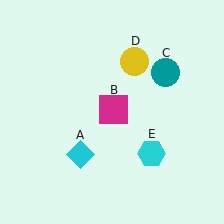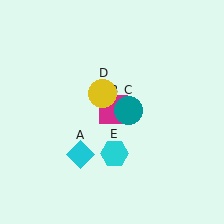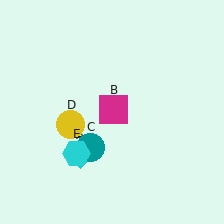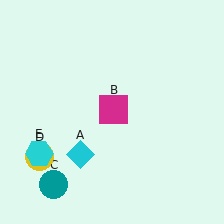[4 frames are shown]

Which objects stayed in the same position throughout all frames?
Cyan diamond (object A) and magenta square (object B) remained stationary.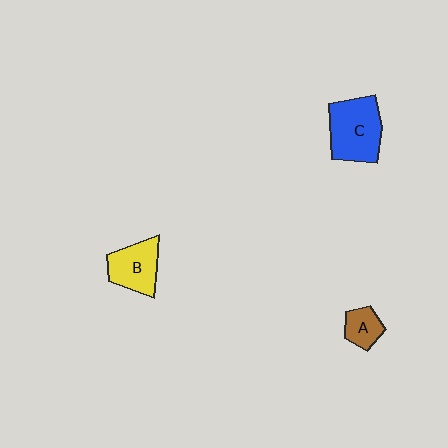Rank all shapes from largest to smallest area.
From largest to smallest: C (blue), B (yellow), A (brown).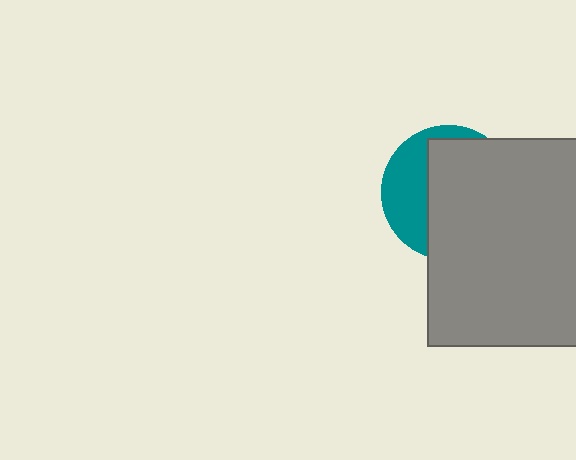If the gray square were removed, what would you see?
You would see the complete teal circle.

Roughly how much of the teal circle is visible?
A small part of it is visible (roughly 34%).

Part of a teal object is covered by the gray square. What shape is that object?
It is a circle.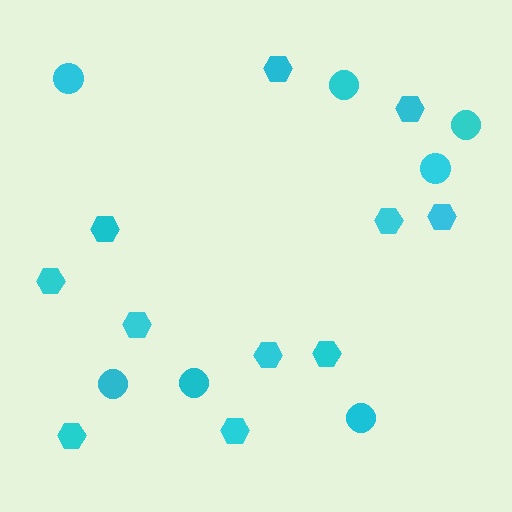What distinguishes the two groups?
There are 2 groups: one group of circles (7) and one group of hexagons (11).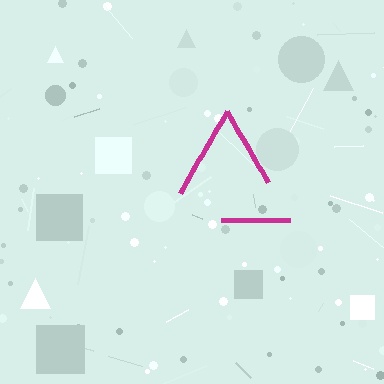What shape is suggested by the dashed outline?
The dashed outline suggests a triangle.